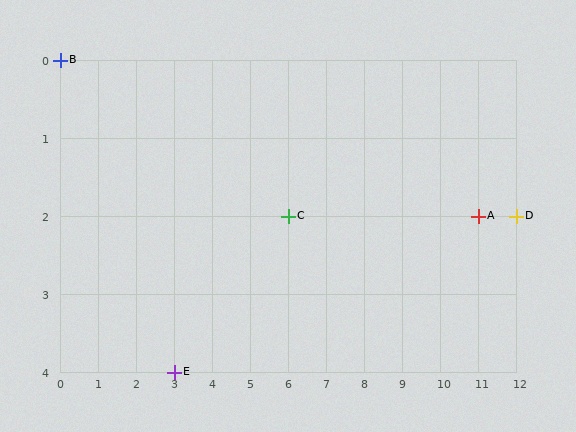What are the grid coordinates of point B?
Point B is at grid coordinates (0, 0).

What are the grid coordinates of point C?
Point C is at grid coordinates (6, 2).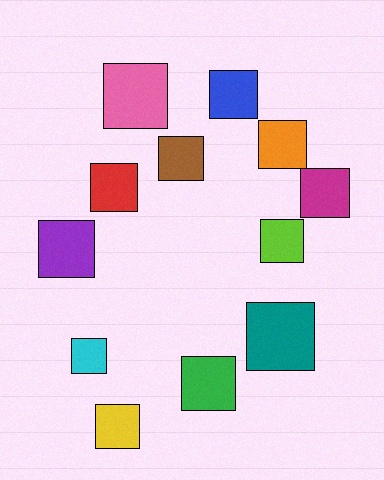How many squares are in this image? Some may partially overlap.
There are 12 squares.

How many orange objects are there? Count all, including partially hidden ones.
There is 1 orange object.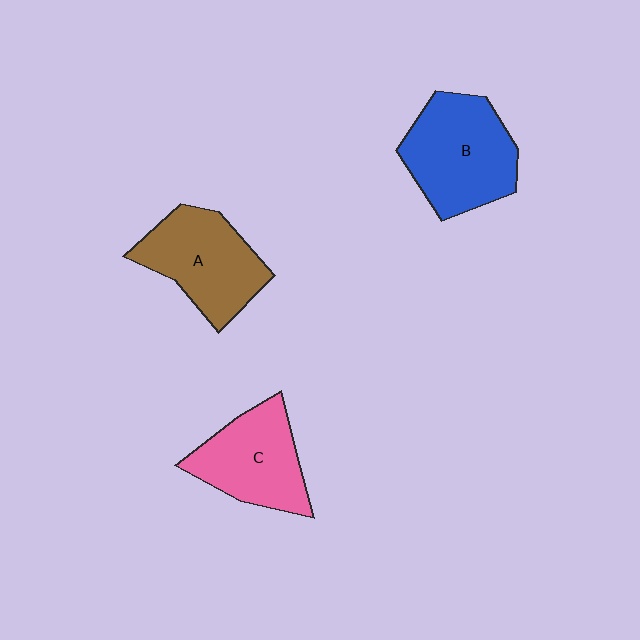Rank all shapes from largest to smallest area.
From largest to smallest: B (blue), A (brown), C (pink).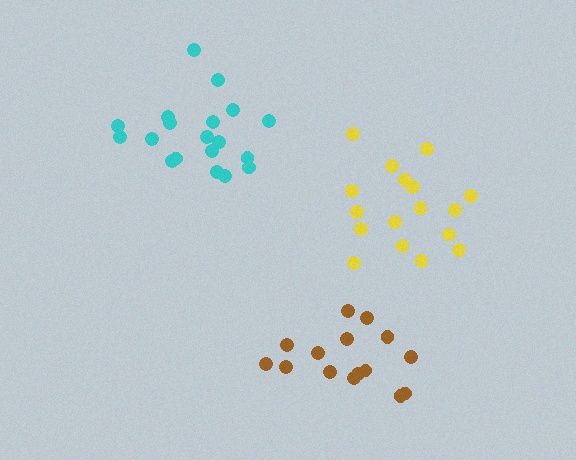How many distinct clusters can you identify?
There are 3 distinct clusters.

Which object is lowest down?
The brown cluster is bottommost.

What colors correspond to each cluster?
The clusters are colored: brown, cyan, yellow.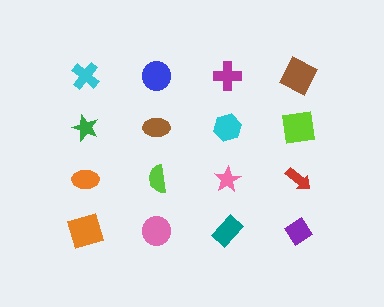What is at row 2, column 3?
A cyan hexagon.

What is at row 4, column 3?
A teal rectangle.